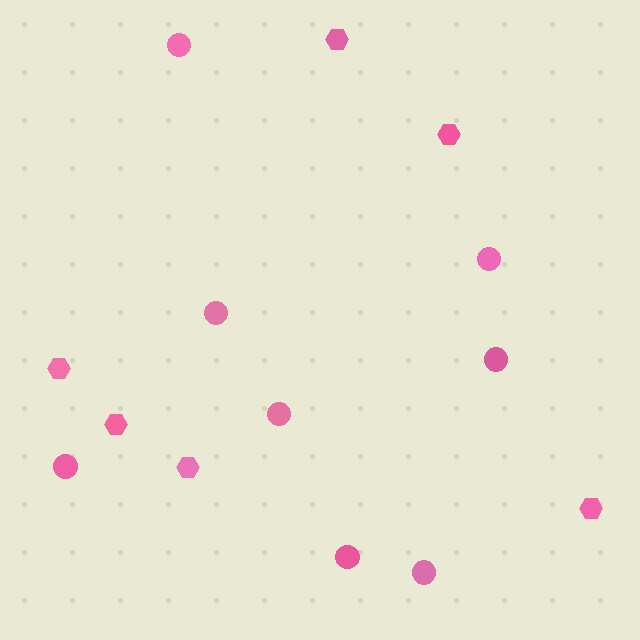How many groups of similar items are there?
There are 2 groups: one group of circles (8) and one group of hexagons (6).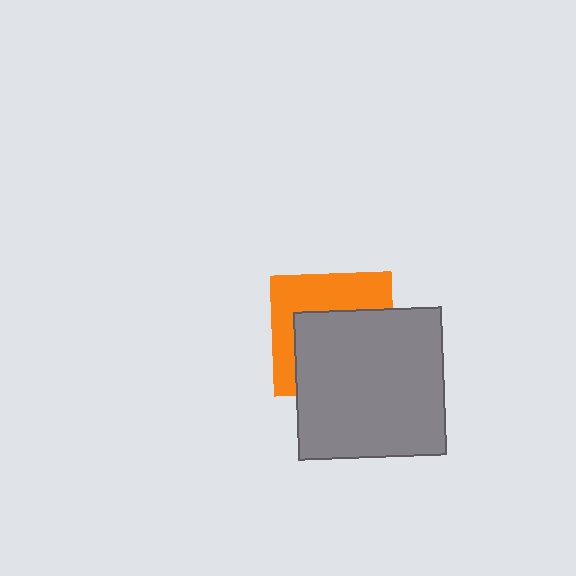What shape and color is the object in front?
The object in front is a gray square.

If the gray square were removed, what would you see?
You would see the complete orange square.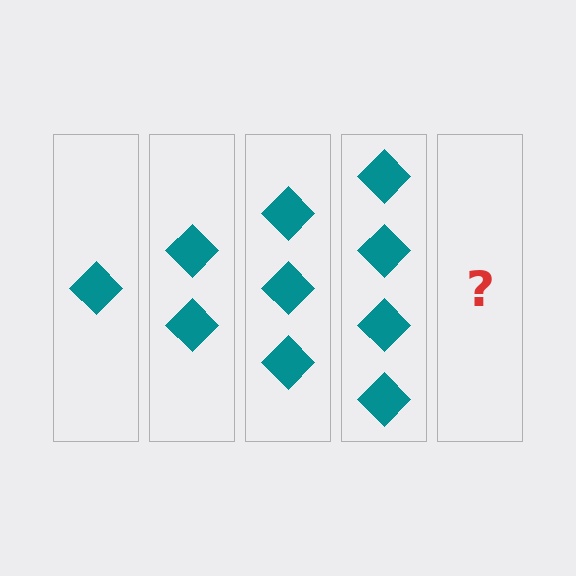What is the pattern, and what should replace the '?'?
The pattern is that each step adds one more diamond. The '?' should be 5 diamonds.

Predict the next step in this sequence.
The next step is 5 diamonds.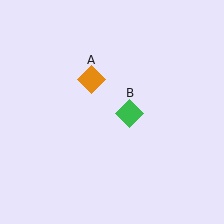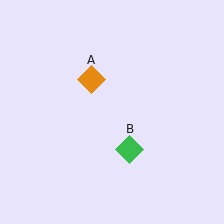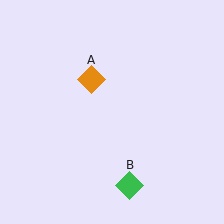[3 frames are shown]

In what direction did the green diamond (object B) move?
The green diamond (object B) moved down.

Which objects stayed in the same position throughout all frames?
Orange diamond (object A) remained stationary.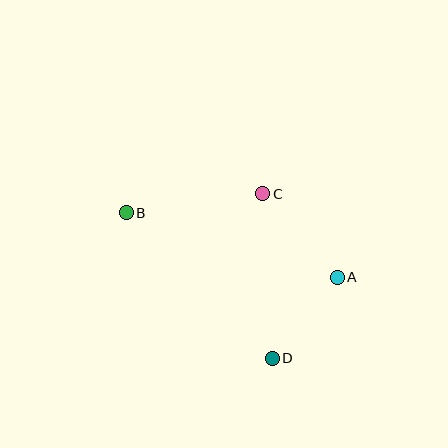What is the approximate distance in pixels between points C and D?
The distance between C and D is approximately 165 pixels.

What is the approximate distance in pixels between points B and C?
The distance between B and C is approximately 138 pixels.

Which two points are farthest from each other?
Points A and B are farthest from each other.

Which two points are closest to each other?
Points A and D are closest to each other.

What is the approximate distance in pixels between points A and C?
The distance between A and C is approximately 112 pixels.